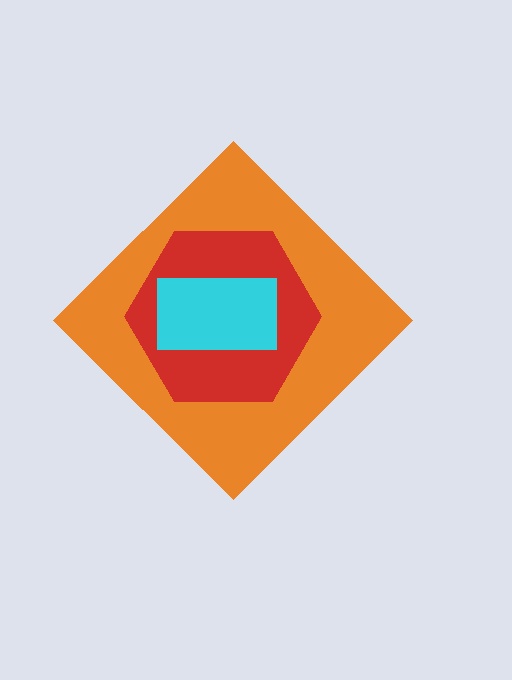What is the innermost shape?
The cyan rectangle.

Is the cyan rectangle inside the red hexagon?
Yes.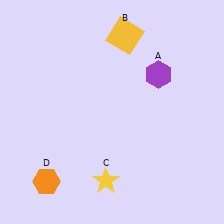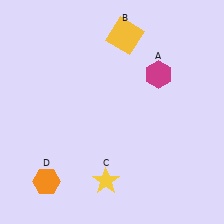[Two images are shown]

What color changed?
The hexagon (A) changed from purple in Image 1 to magenta in Image 2.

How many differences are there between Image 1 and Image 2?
There is 1 difference between the two images.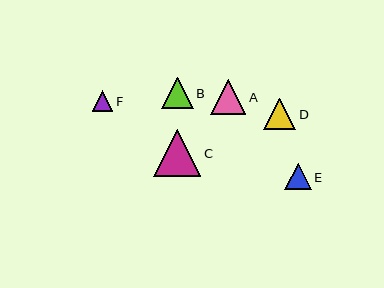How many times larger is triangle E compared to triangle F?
Triangle E is approximately 1.3 times the size of triangle F.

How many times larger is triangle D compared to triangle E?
Triangle D is approximately 1.2 times the size of triangle E.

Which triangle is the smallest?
Triangle F is the smallest with a size of approximately 21 pixels.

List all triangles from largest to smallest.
From largest to smallest: C, A, D, B, E, F.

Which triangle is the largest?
Triangle C is the largest with a size of approximately 47 pixels.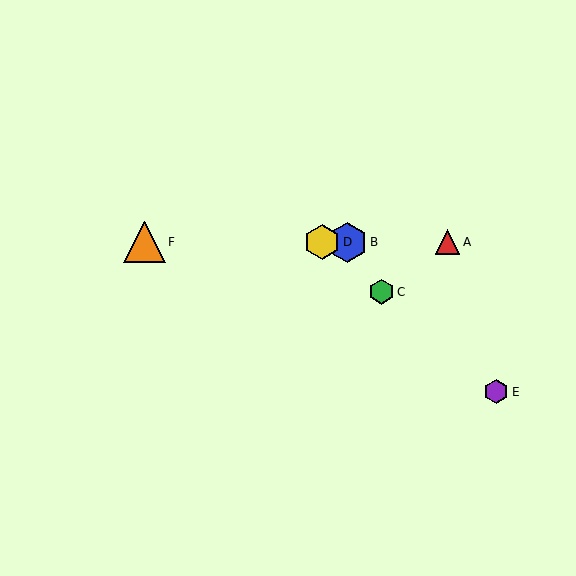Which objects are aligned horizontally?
Objects A, B, D, F are aligned horizontally.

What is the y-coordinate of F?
Object F is at y≈242.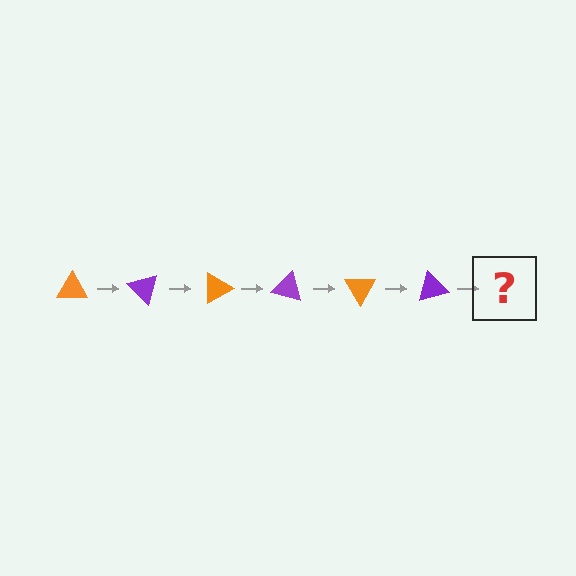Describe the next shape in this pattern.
It should be an orange triangle, rotated 270 degrees from the start.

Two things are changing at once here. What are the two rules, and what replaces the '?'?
The two rules are that it rotates 45 degrees each step and the color cycles through orange and purple. The '?' should be an orange triangle, rotated 270 degrees from the start.